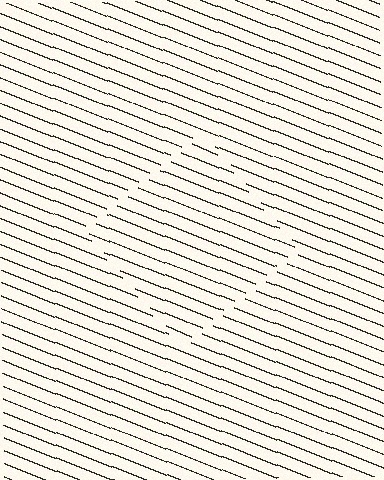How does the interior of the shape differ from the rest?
The interior of the shape contains the same grating, shifted by half a period — the contour is defined by the phase discontinuity where line-ends from the inner and outer gratings abut.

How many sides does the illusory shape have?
4 sides — the line-ends trace a square.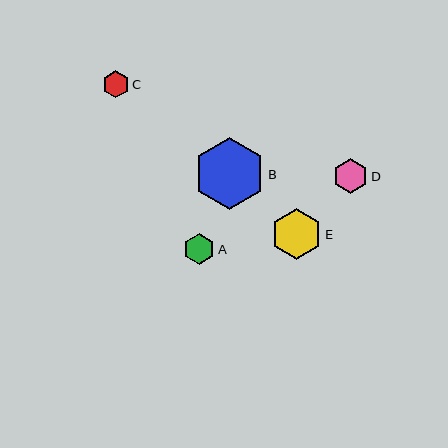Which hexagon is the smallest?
Hexagon C is the smallest with a size of approximately 27 pixels.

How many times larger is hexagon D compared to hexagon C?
Hexagon D is approximately 1.3 times the size of hexagon C.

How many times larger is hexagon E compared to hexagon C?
Hexagon E is approximately 1.9 times the size of hexagon C.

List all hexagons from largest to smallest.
From largest to smallest: B, E, D, A, C.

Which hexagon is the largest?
Hexagon B is the largest with a size of approximately 72 pixels.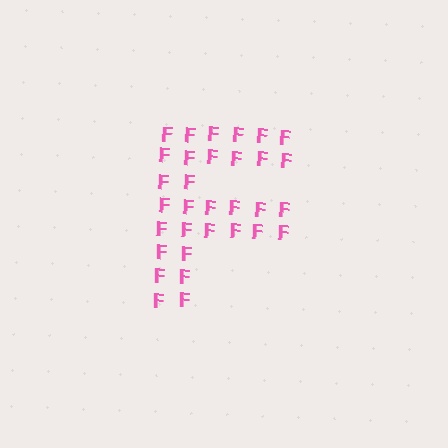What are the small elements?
The small elements are letter F's.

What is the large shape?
The large shape is the letter F.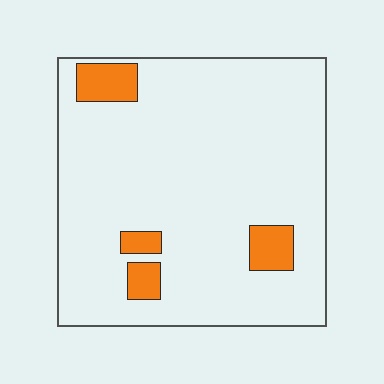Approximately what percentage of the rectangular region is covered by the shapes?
Approximately 10%.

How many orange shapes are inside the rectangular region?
4.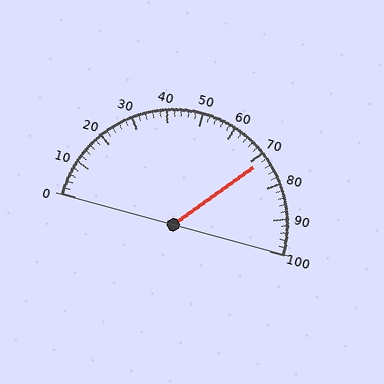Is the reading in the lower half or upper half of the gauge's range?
The reading is in the upper half of the range (0 to 100).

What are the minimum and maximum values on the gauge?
The gauge ranges from 0 to 100.